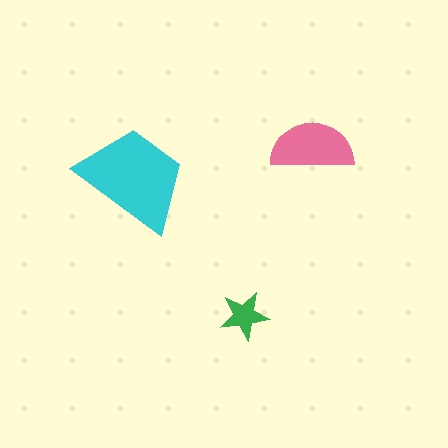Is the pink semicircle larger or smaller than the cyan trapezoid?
Smaller.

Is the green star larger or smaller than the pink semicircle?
Smaller.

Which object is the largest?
The cyan trapezoid.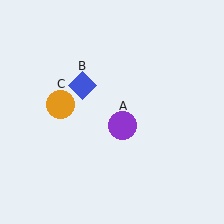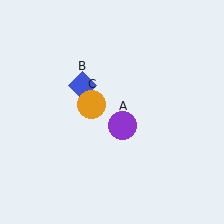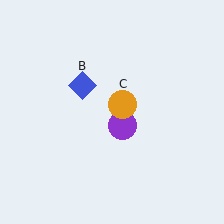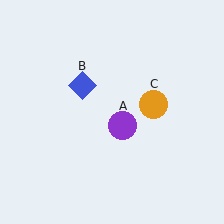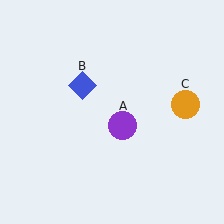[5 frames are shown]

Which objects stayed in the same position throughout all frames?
Purple circle (object A) and blue diamond (object B) remained stationary.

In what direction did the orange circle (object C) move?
The orange circle (object C) moved right.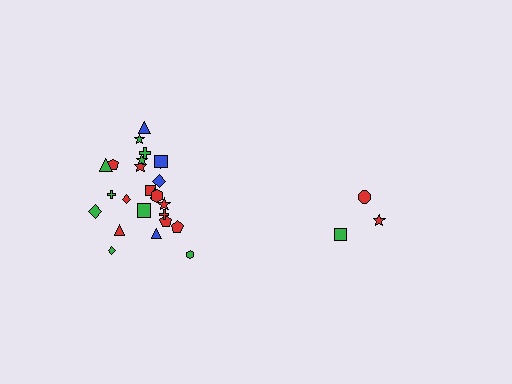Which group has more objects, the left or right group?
The left group.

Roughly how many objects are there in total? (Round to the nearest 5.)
Roughly 30 objects in total.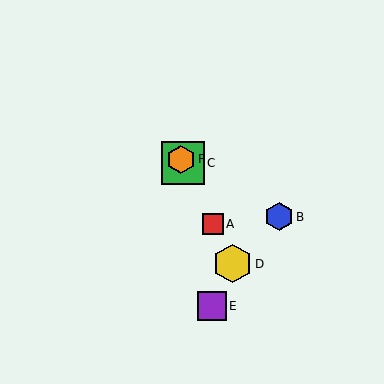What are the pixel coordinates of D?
Object D is at (232, 264).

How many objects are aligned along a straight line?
4 objects (A, C, D, F) are aligned along a straight line.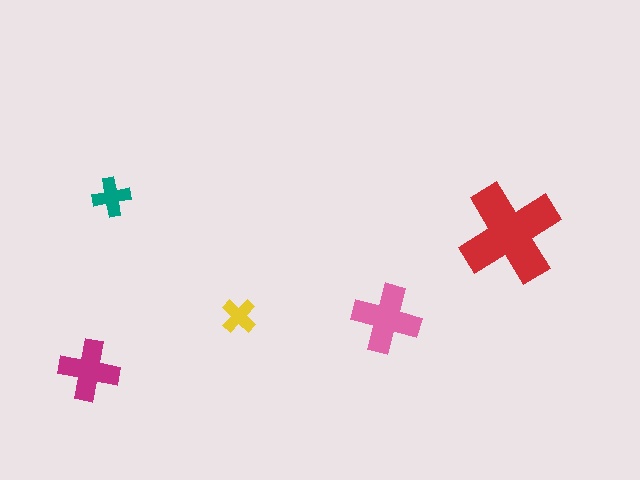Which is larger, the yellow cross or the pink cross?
The pink one.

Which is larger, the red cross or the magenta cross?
The red one.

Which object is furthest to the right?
The red cross is rightmost.